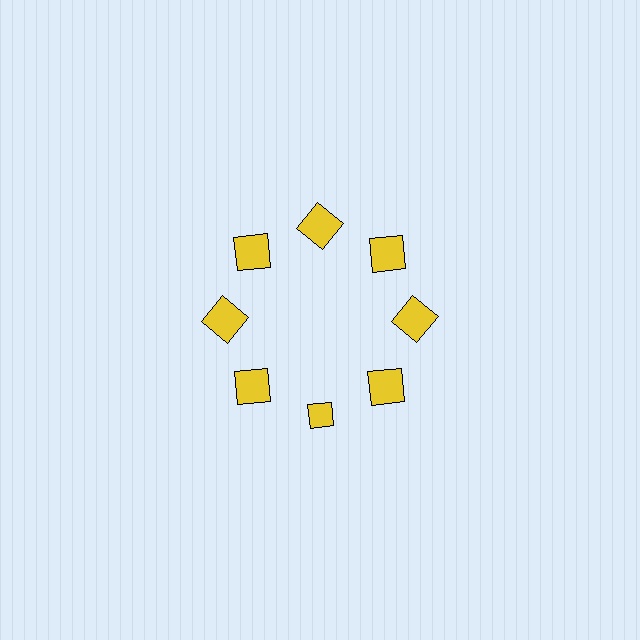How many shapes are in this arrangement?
There are 8 shapes arranged in a ring pattern.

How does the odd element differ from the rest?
It has a different shape: diamond instead of square.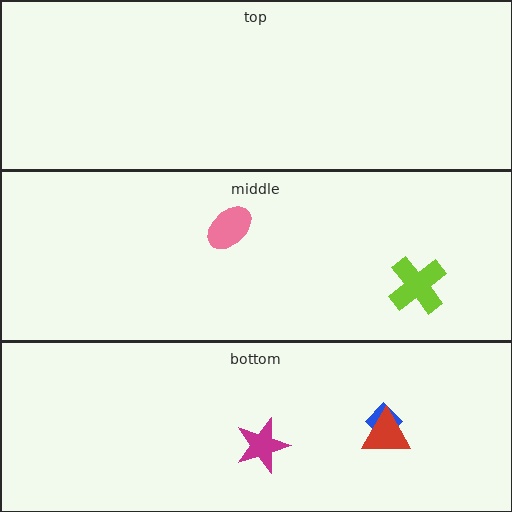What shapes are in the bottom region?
The blue diamond, the magenta star, the red triangle.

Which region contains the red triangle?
The bottom region.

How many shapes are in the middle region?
2.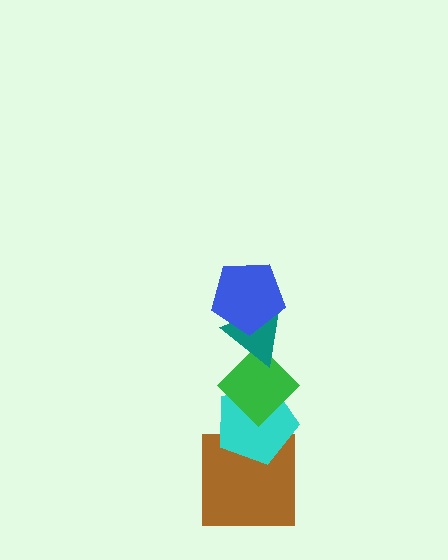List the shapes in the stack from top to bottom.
From top to bottom: the blue pentagon, the teal triangle, the green diamond, the cyan pentagon, the brown square.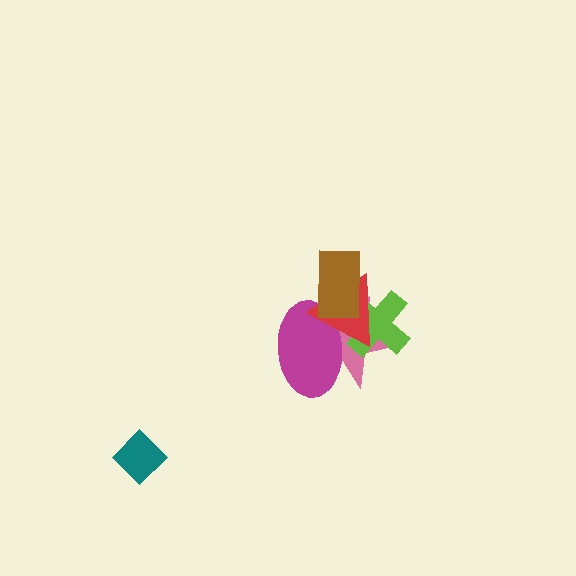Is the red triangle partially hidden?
Yes, it is partially covered by another shape.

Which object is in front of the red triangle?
The brown rectangle is in front of the red triangle.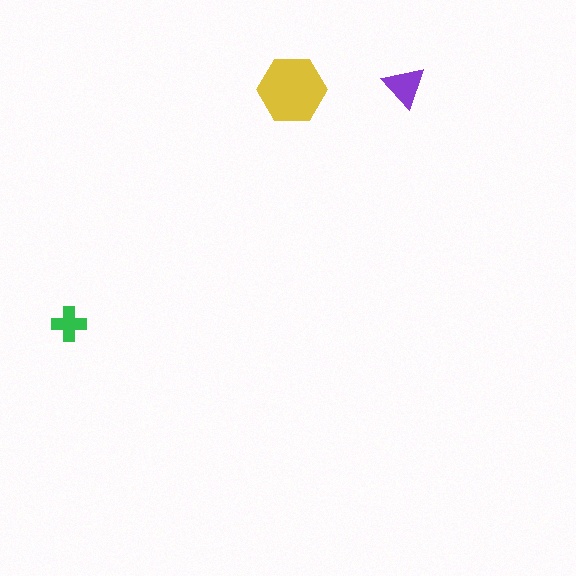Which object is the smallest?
The green cross.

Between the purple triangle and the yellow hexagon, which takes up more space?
The yellow hexagon.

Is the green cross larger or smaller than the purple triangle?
Smaller.